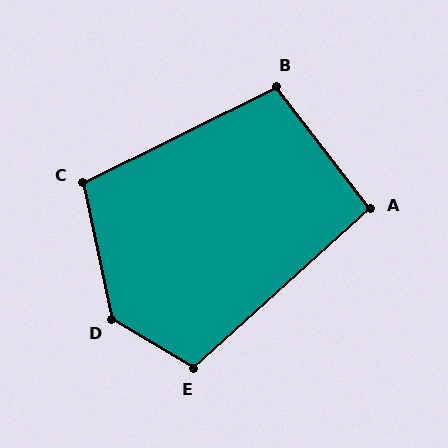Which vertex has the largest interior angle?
D, at approximately 133 degrees.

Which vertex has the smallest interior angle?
A, at approximately 94 degrees.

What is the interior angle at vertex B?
Approximately 101 degrees (obtuse).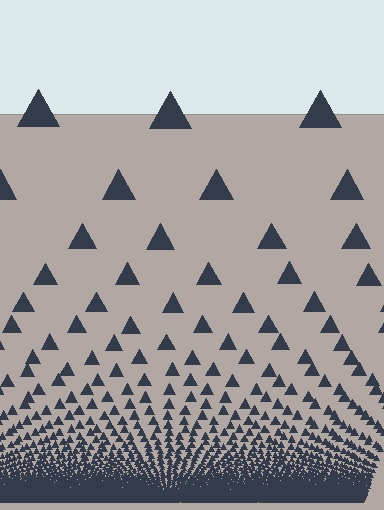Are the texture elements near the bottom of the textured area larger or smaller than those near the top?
Smaller. The gradient is inverted — elements near the bottom are smaller and denser.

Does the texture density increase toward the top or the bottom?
Density increases toward the bottom.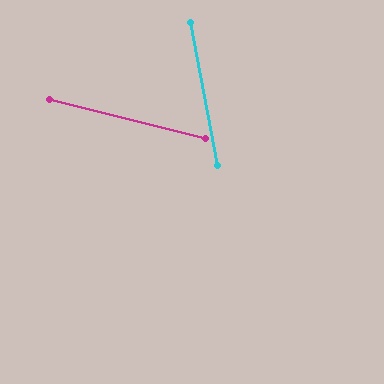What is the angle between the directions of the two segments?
Approximately 66 degrees.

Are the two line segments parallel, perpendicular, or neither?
Neither parallel nor perpendicular — they differ by about 66°.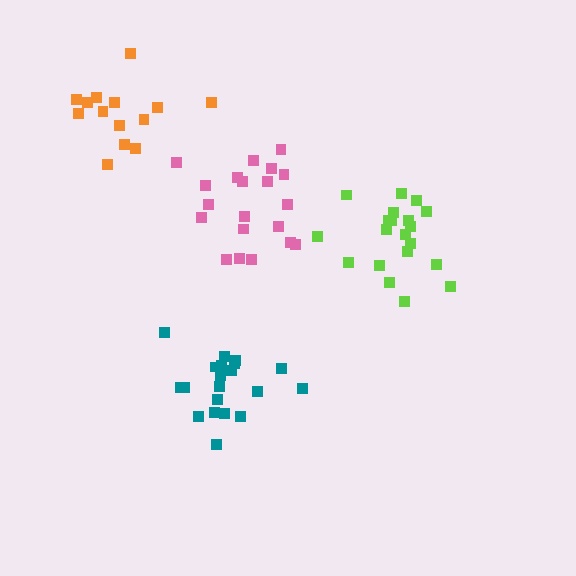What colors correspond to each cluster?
The clusters are colored: pink, teal, orange, lime.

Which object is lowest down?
The teal cluster is bottommost.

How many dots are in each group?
Group 1: 20 dots, Group 2: 20 dots, Group 3: 14 dots, Group 4: 20 dots (74 total).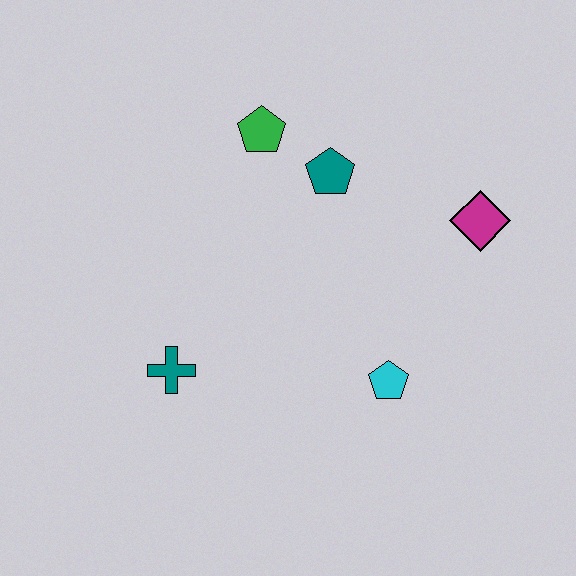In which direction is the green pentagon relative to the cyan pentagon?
The green pentagon is above the cyan pentagon.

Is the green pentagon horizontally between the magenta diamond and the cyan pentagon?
No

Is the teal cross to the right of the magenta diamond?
No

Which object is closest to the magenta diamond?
The teal pentagon is closest to the magenta diamond.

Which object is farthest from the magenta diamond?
The teal cross is farthest from the magenta diamond.